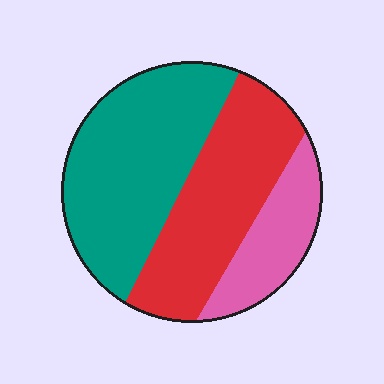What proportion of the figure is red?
Red covers roughly 35% of the figure.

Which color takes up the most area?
Teal, at roughly 45%.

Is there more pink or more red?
Red.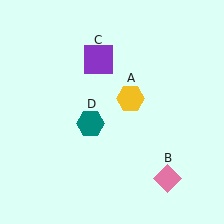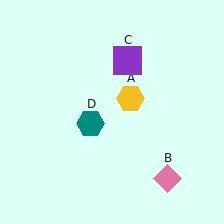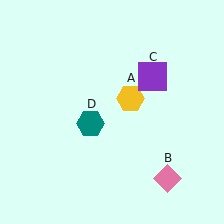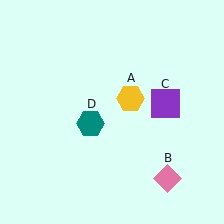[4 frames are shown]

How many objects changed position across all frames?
1 object changed position: purple square (object C).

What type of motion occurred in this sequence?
The purple square (object C) rotated clockwise around the center of the scene.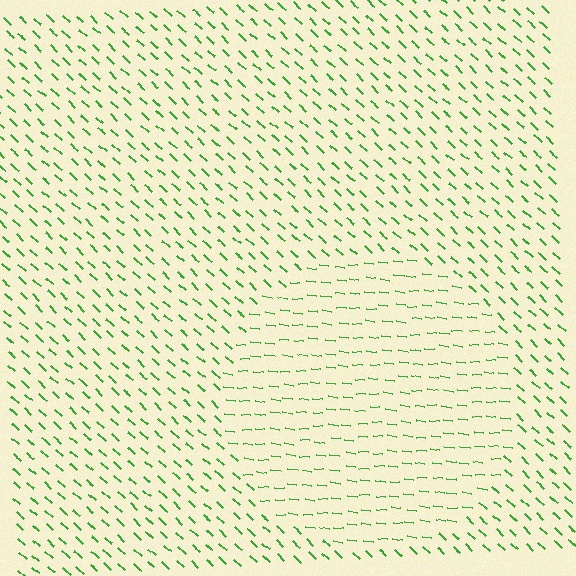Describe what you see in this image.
The image is filled with small green line segments. A circle region in the image has lines oriented differently from the surrounding lines, creating a visible texture boundary.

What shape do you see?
I see a circle.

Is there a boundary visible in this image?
Yes, there is a texture boundary formed by a change in line orientation.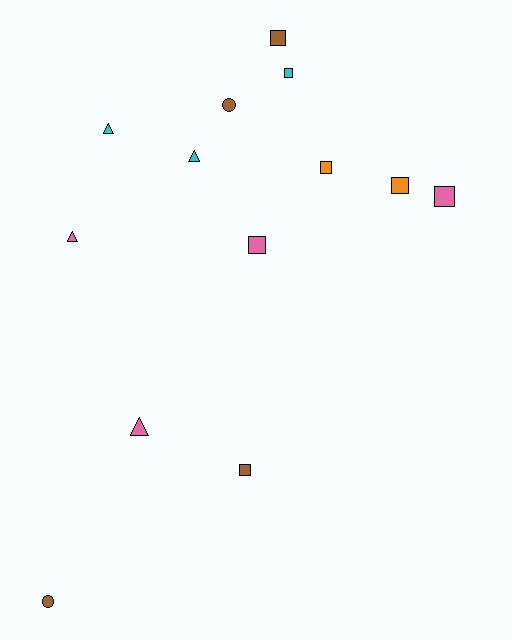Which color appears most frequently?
Brown, with 4 objects.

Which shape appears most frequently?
Square, with 7 objects.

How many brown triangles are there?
There are no brown triangles.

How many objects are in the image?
There are 13 objects.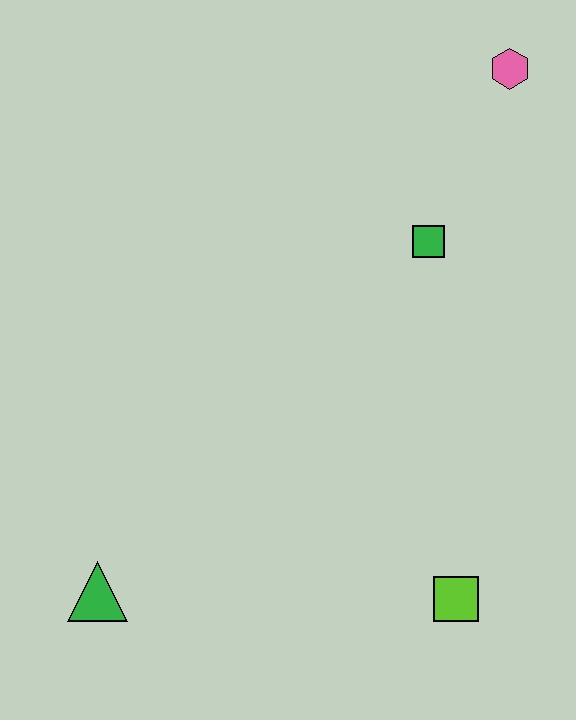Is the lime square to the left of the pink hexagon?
Yes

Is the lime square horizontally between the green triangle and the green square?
No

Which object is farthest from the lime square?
The pink hexagon is farthest from the lime square.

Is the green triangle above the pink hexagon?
No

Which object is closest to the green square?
The pink hexagon is closest to the green square.